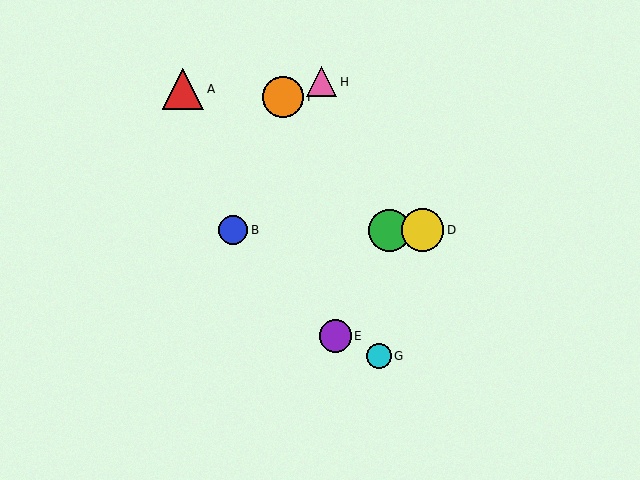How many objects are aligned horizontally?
3 objects (B, C, D) are aligned horizontally.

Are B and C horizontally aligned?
Yes, both are at y≈230.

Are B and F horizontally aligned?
No, B is at y≈230 and F is at y≈97.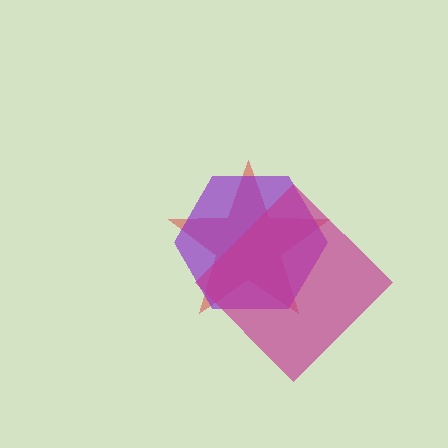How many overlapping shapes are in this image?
There are 3 overlapping shapes in the image.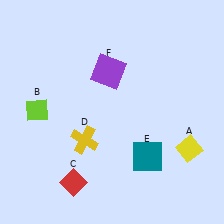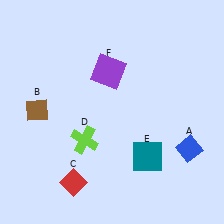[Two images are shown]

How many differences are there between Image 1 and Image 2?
There are 3 differences between the two images.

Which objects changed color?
A changed from yellow to blue. B changed from lime to brown. D changed from yellow to lime.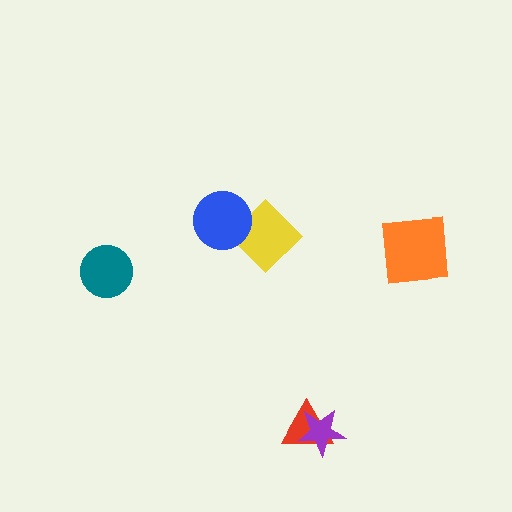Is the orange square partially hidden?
No, no other shape covers it.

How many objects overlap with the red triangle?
1 object overlaps with the red triangle.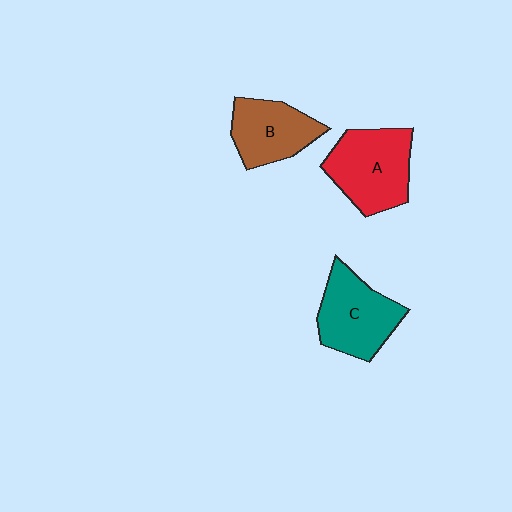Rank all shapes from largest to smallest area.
From largest to smallest: A (red), C (teal), B (brown).